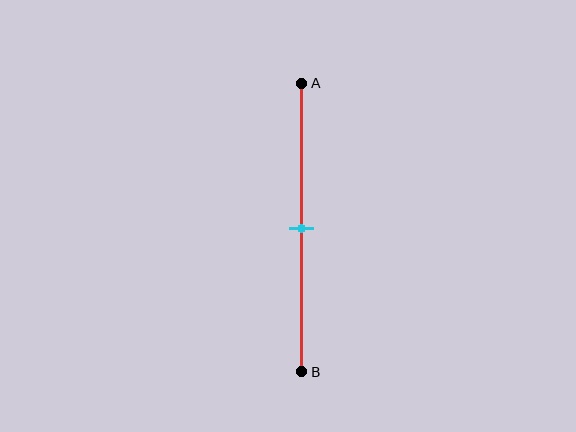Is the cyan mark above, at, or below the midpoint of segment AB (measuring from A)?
The cyan mark is approximately at the midpoint of segment AB.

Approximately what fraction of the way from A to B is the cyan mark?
The cyan mark is approximately 50% of the way from A to B.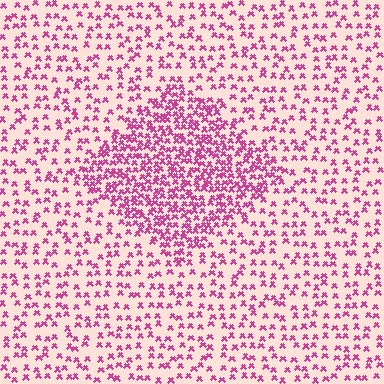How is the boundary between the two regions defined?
The boundary is defined by a change in element density (approximately 2.2x ratio). All elements are the same color, size, and shape.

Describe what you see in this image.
The image contains small magenta elements arranged at two different densities. A diamond-shaped region is visible where the elements are more densely packed than the surrounding area.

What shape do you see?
I see a diamond.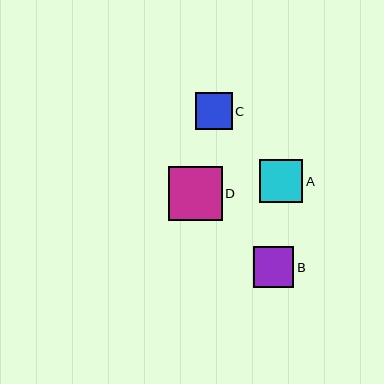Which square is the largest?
Square D is the largest with a size of approximately 54 pixels.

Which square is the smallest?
Square C is the smallest with a size of approximately 37 pixels.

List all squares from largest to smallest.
From largest to smallest: D, A, B, C.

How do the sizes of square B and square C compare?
Square B and square C are approximately the same size.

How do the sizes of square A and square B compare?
Square A and square B are approximately the same size.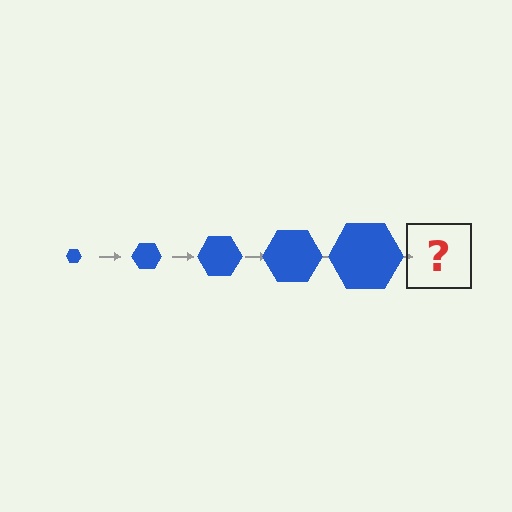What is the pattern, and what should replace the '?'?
The pattern is that the hexagon gets progressively larger each step. The '?' should be a blue hexagon, larger than the previous one.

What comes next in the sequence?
The next element should be a blue hexagon, larger than the previous one.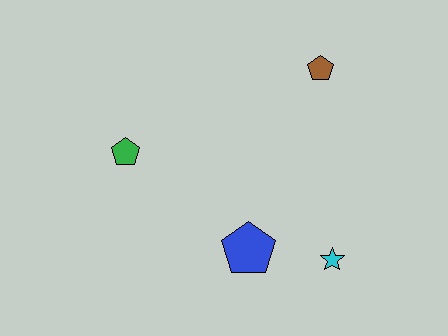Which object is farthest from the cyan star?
The green pentagon is farthest from the cyan star.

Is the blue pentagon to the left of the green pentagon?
No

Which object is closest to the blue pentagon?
The cyan star is closest to the blue pentagon.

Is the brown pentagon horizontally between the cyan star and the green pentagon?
Yes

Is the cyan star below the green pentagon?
Yes